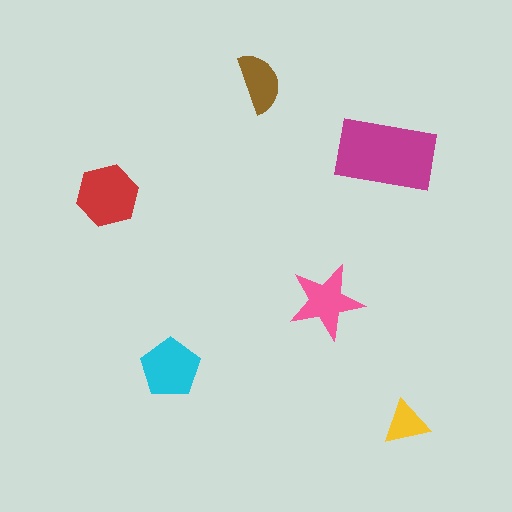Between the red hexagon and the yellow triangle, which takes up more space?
The red hexagon.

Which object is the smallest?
The yellow triangle.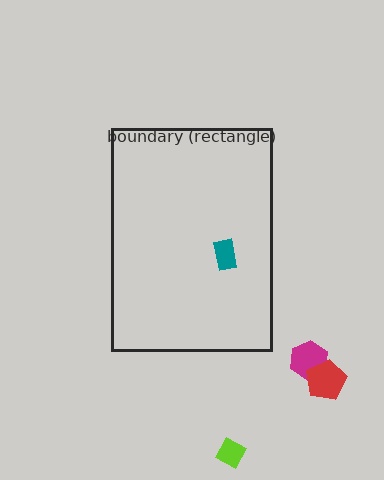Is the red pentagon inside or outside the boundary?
Outside.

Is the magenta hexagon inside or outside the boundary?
Outside.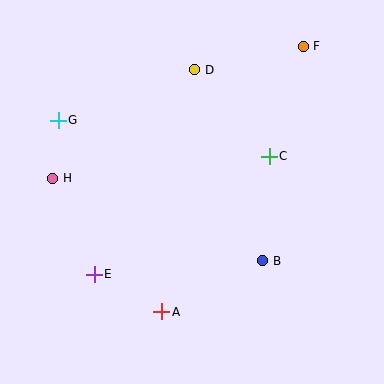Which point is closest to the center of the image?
Point C at (269, 156) is closest to the center.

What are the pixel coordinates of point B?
Point B is at (263, 261).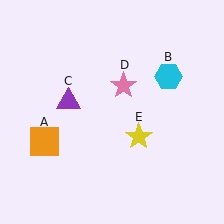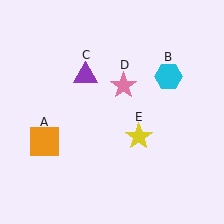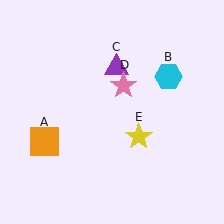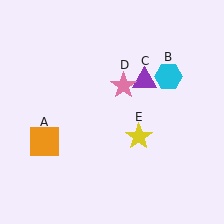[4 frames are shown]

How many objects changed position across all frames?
1 object changed position: purple triangle (object C).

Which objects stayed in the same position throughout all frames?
Orange square (object A) and cyan hexagon (object B) and pink star (object D) and yellow star (object E) remained stationary.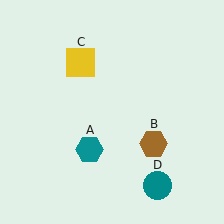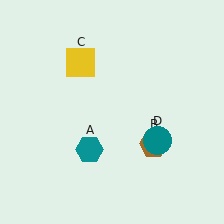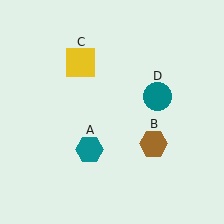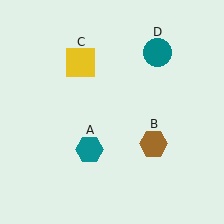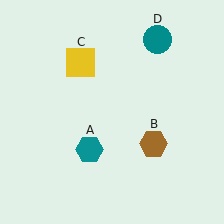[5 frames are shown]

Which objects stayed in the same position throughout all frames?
Teal hexagon (object A) and brown hexagon (object B) and yellow square (object C) remained stationary.